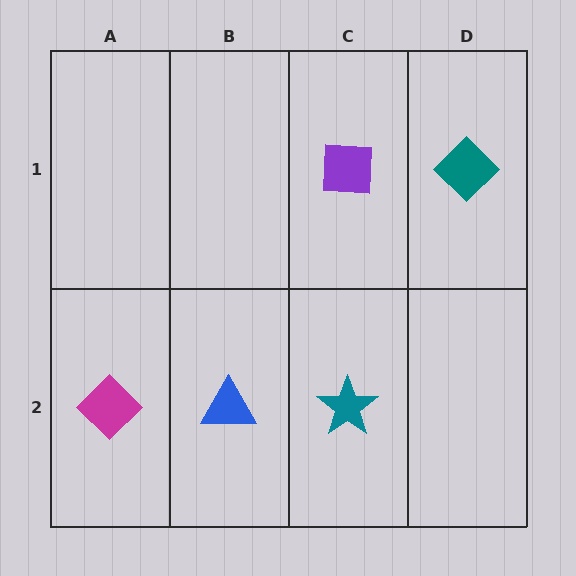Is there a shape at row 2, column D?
No, that cell is empty.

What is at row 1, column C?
A purple square.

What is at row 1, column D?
A teal diamond.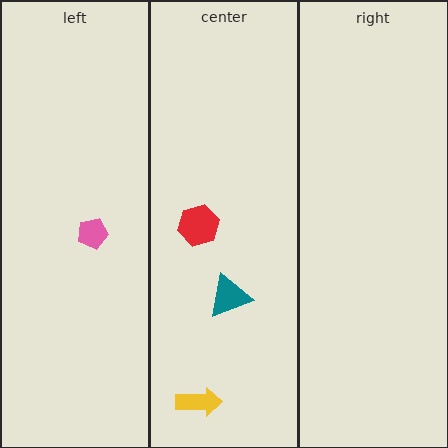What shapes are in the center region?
The yellow arrow, the red hexagon, the teal triangle.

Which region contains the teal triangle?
The center region.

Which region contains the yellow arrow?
The center region.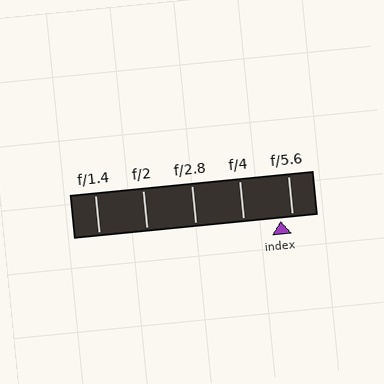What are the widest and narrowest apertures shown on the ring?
The widest aperture shown is f/1.4 and the narrowest is f/5.6.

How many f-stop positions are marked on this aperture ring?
There are 5 f-stop positions marked.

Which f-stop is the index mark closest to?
The index mark is closest to f/5.6.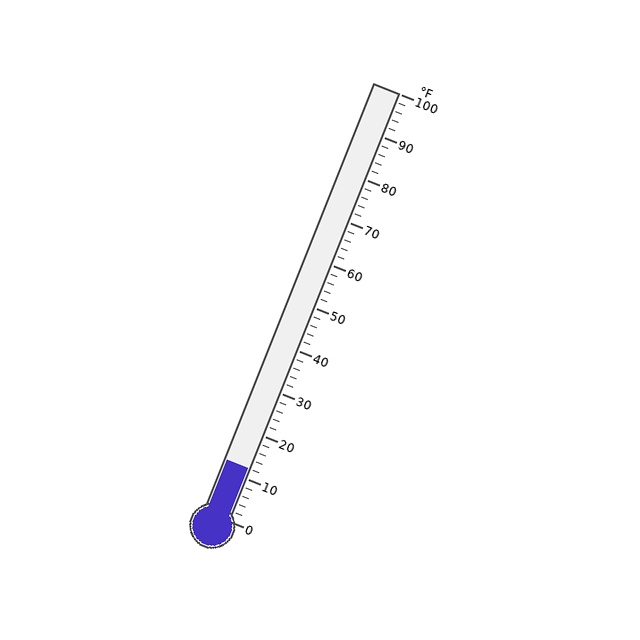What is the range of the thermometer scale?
The thermometer scale ranges from 0°F to 100°F.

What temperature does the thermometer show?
The thermometer shows approximately 12°F.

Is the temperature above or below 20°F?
The temperature is below 20°F.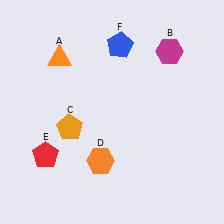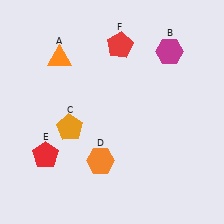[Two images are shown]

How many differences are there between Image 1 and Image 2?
There is 1 difference between the two images.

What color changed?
The pentagon (F) changed from blue in Image 1 to red in Image 2.